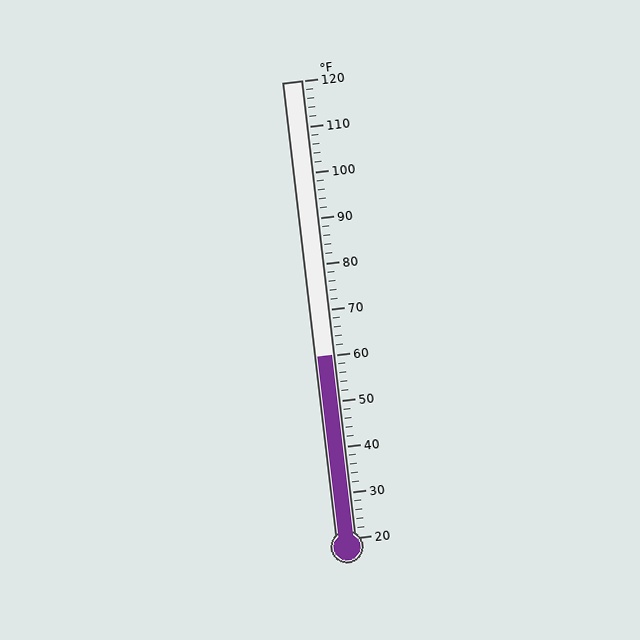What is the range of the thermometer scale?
The thermometer scale ranges from 20°F to 120°F.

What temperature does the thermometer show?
The thermometer shows approximately 60°F.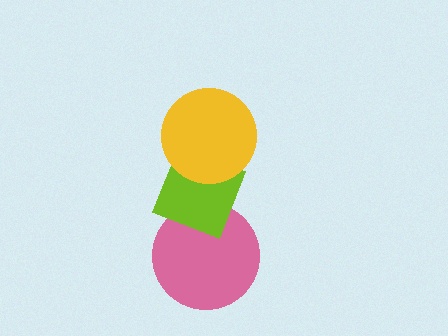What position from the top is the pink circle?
The pink circle is 3rd from the top.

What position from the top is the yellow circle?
The yellow circle is 1st from the top.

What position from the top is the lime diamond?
The lime diamond is 2nd from the top.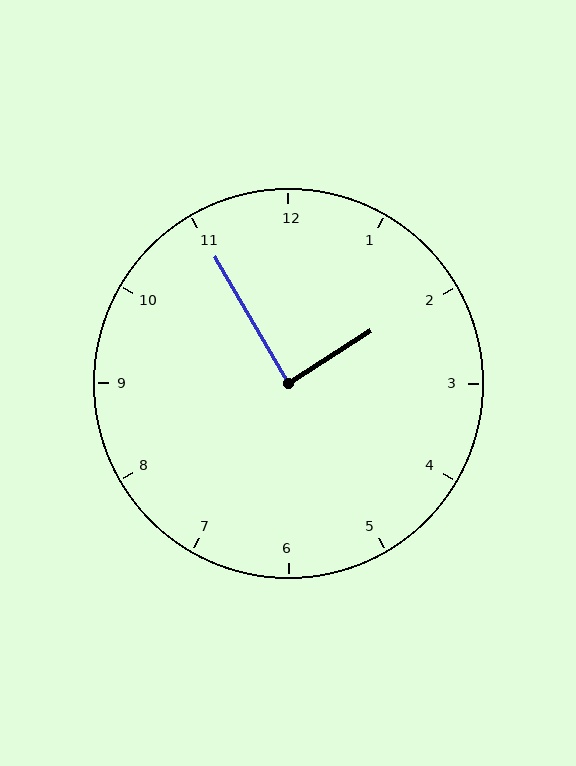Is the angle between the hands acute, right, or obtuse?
It is right.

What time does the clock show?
1:55.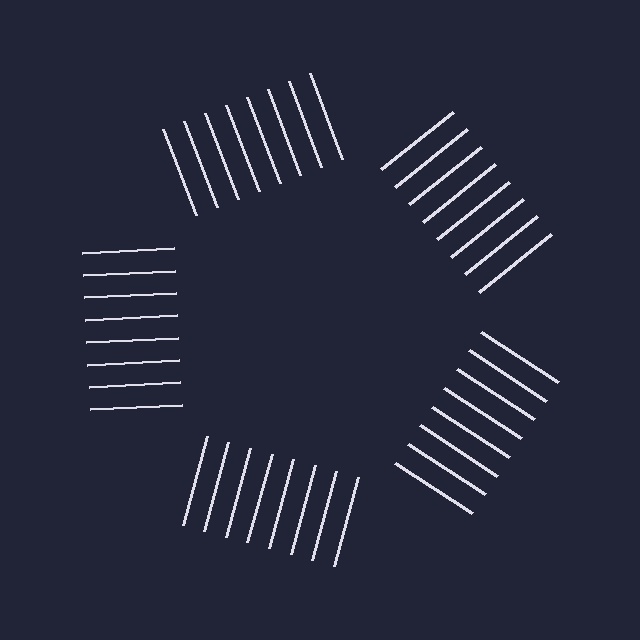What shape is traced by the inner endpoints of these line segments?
An illusory pentagon — the line segments terminate on its edges but no continuous stroke is drawn.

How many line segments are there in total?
40 — 8 along each of the 5 edges.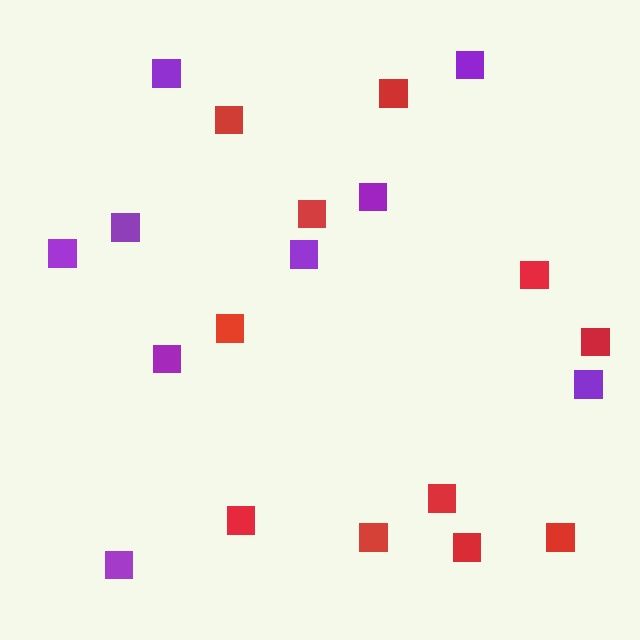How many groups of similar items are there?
There are 2 groups: one group of red squares (11) and one group of purple squares (9).